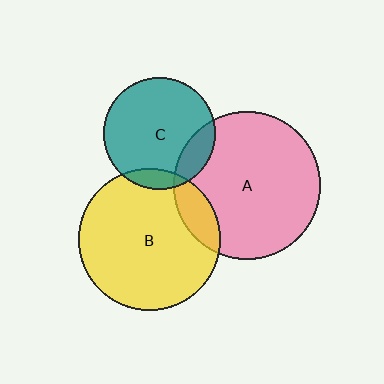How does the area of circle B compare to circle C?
Approximately 1.6 times.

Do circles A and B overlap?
Yes.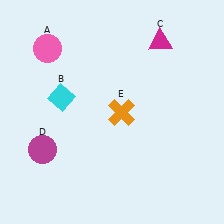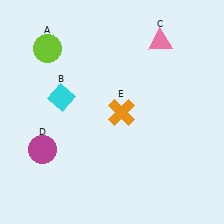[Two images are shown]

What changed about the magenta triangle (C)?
In Image 1, C is magenta. In Image 2, it changed to pink.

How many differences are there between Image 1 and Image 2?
There are 2 differences between the two images.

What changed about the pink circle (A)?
In Image 1, A is pink. In Image 2, it changed to lime.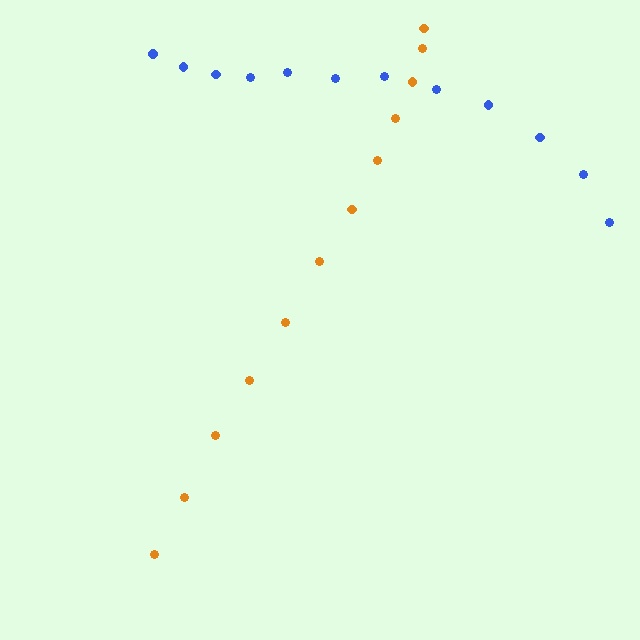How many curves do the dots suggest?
There are 2 distinct paths.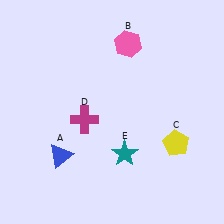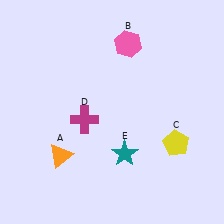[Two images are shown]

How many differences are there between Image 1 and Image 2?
There is 1 difference between the two images.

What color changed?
The triangle (A) changed from blue in Image 1 to orange in Image 2.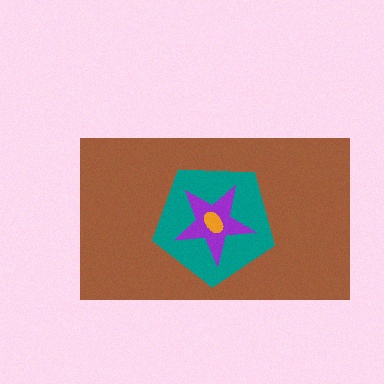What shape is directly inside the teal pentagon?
The purple star.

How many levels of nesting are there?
4.